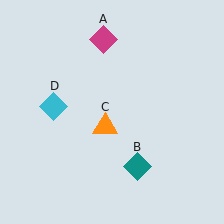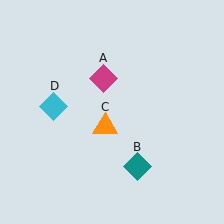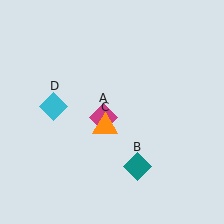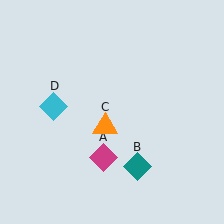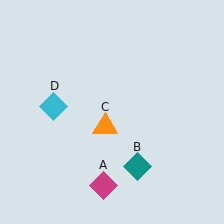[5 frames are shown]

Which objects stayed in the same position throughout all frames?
Teal diamond (object B) and orange triangle (object C) and cyan diamond (object D) remained stationary.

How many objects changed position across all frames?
1 object changed position: magenta diamond (object A).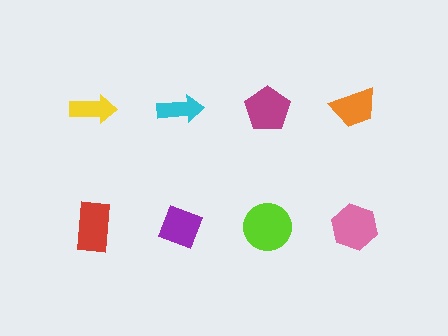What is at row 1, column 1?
A yellow arrow.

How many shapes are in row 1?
4 shapes.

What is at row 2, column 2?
A purple diamond.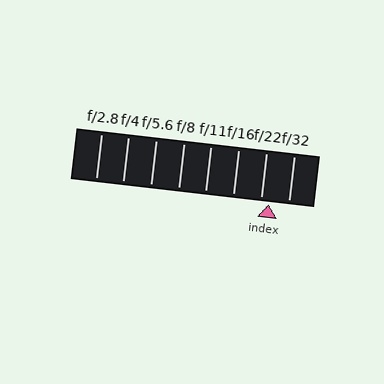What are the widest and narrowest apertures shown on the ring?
The widest aperture shown is f/2.8 and the narrowest is f/32.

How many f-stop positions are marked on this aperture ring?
There are 8 f-stop positions marked.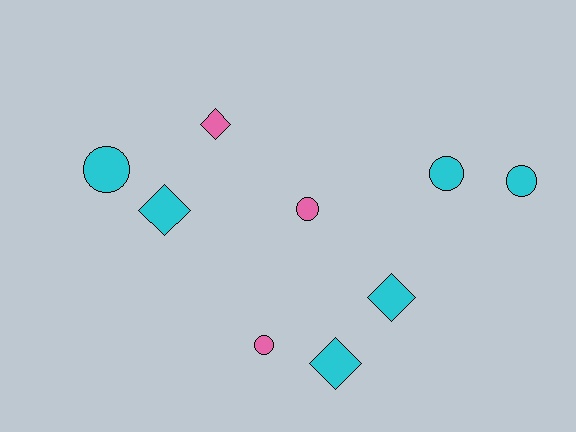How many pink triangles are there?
There are no pink triangles.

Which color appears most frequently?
Cyan, with 6 objects.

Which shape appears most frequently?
Circle, with 5 objects.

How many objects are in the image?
There are 9 objects.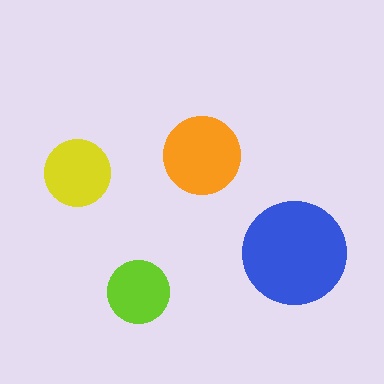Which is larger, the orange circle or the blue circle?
The blue one.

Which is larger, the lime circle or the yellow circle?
The yellow one.